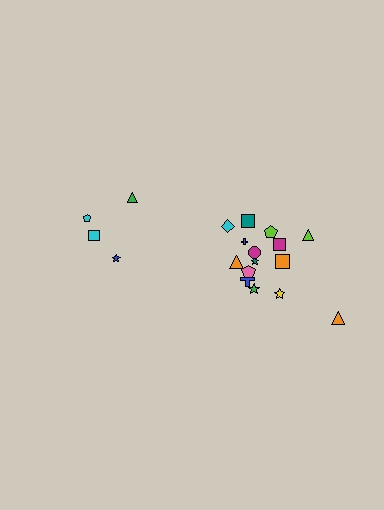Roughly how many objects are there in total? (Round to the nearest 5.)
Roughly 20 objects in total.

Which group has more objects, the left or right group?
The right group.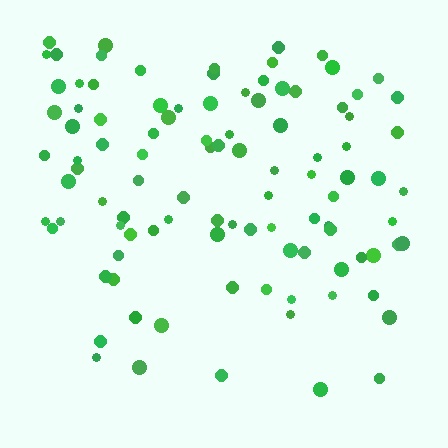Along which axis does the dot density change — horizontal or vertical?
Vertical.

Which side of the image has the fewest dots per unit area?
The bottom.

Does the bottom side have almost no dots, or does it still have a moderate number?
Still a moderate number, just noticeably fewer than the top.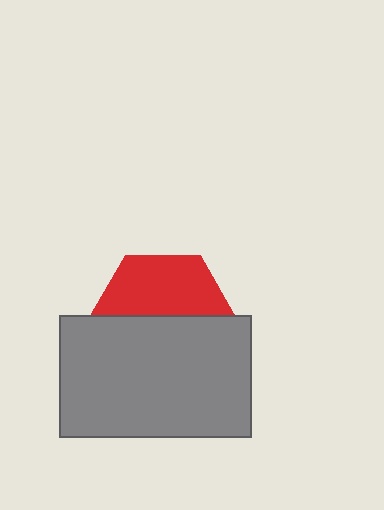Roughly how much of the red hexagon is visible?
A small part of it is visible (roughly 45%).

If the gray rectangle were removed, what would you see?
You would see the complete red hexagon.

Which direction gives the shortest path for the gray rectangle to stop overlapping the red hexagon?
Moving down gives the shortest separation.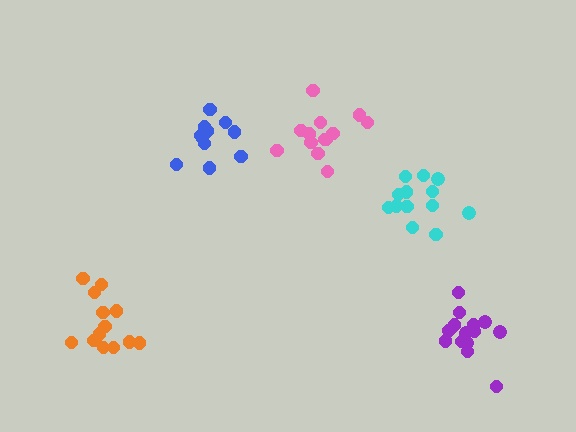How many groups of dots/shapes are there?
There are 5 groups.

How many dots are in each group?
Group 1: 13 dots, Group 2: 14 dots, Group 3: 11 dots, Group 4: 13 dots, Group 5: 13 dots (64 total).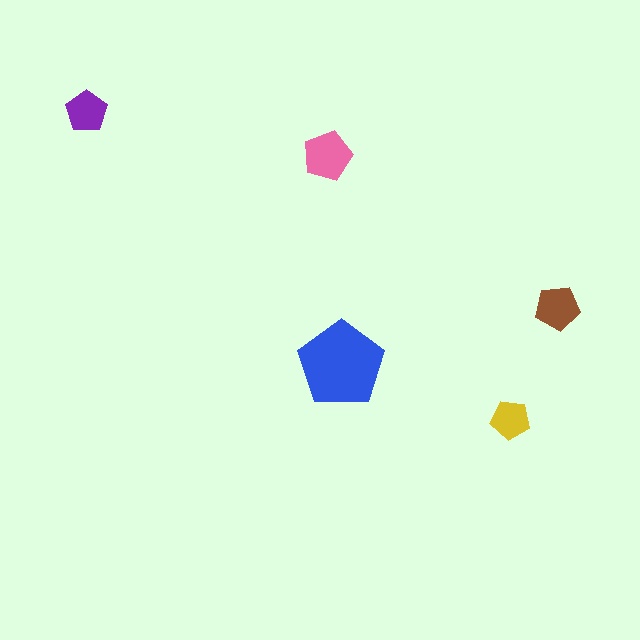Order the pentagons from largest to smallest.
the blue one, the pink one, the brown one, the purple one, the yellow one.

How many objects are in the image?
There are 5 objects in the image.